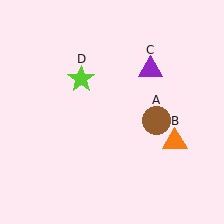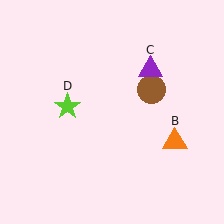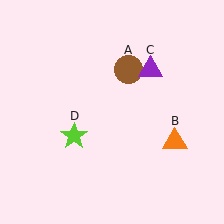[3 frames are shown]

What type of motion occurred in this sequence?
The brown circle (object A), lime star (object D) rotated counterclockwise around the center of the scene.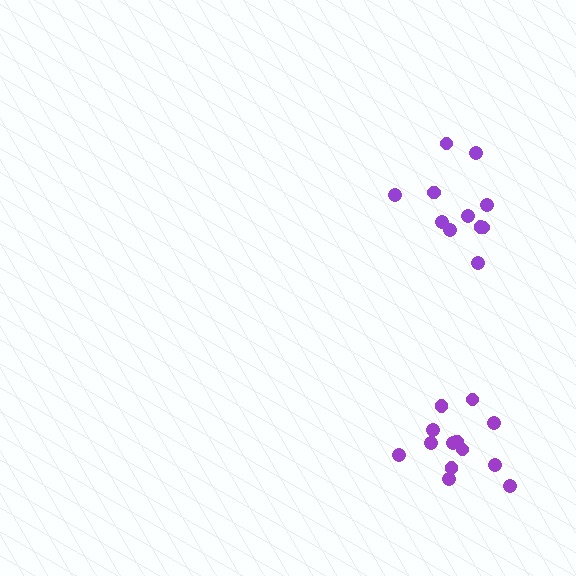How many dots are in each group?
Group 1: 13 dots, Group 2: 11 dots (24 total).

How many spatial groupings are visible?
There are 2 spatial groupings.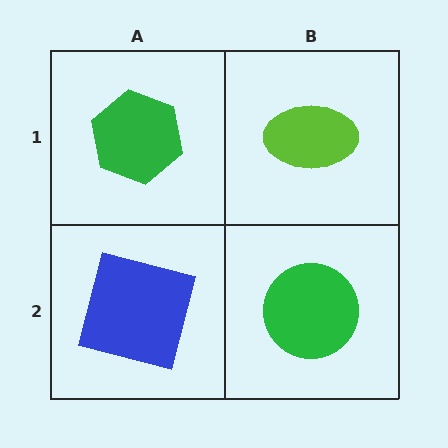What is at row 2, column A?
A blue square.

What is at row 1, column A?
A green hexagon.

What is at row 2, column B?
A green circle.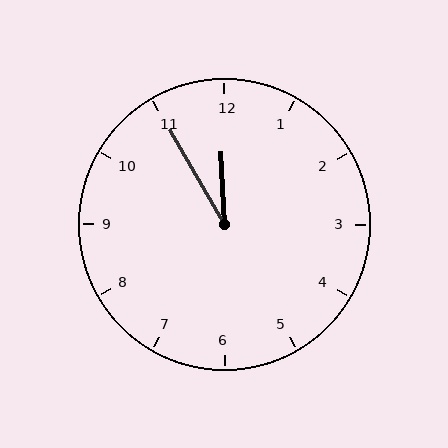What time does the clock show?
11:55.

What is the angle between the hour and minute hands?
Approximately 28 degrees.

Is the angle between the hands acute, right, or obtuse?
It is acute.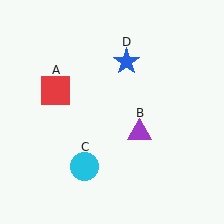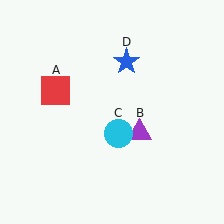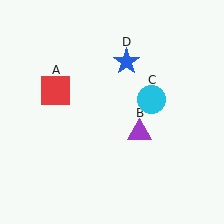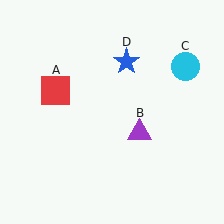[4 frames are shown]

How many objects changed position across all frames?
1 object changed position: cyan circle (object C).